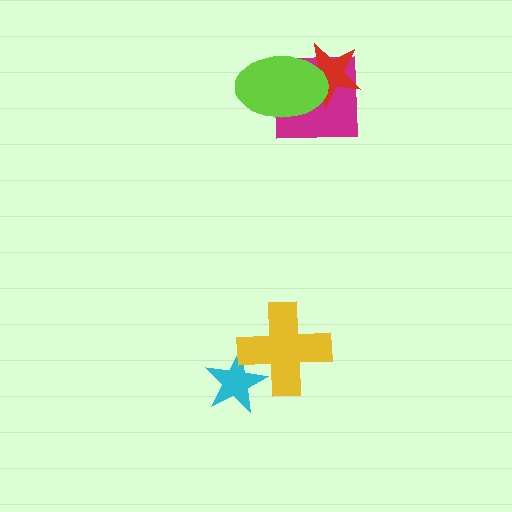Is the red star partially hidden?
Yes, it is partially covered by another shape.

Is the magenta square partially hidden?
Yes, it is partially covered by another shape.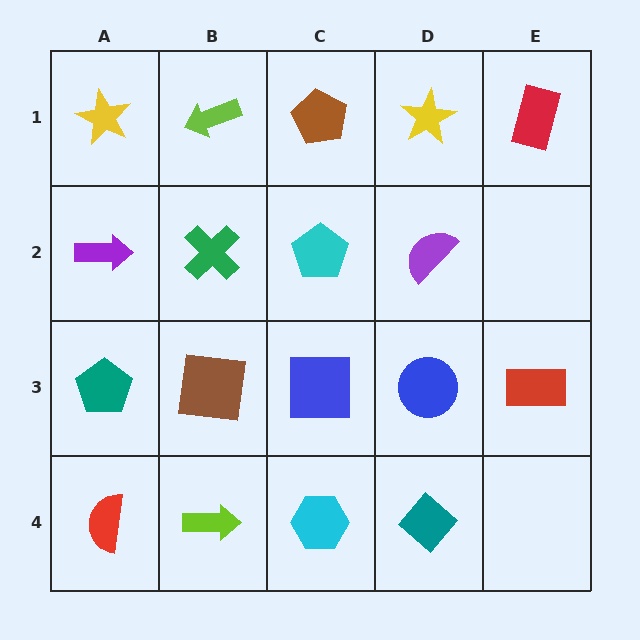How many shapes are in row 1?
5 shapes.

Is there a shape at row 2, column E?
No, that cell is empty.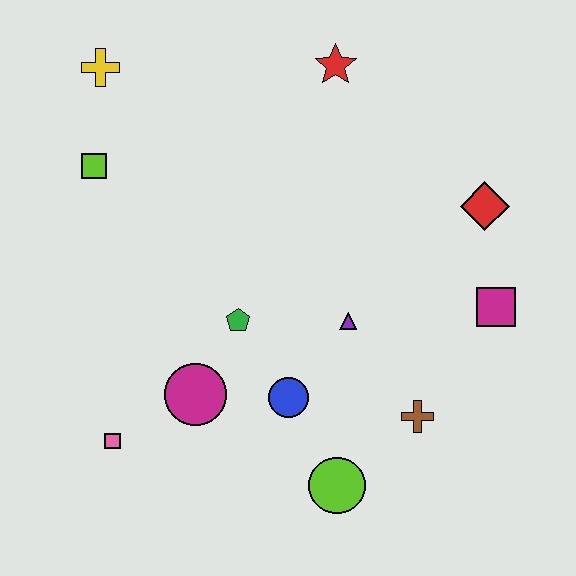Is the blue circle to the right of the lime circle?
No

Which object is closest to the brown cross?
The lime circle is closest to the brown cross.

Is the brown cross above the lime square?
No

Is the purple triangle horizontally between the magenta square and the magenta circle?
Yes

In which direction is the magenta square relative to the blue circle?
The magenta square is to the right of the blue circle.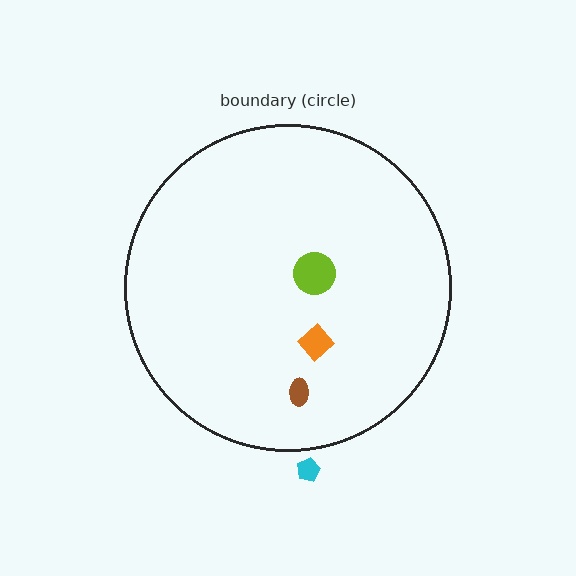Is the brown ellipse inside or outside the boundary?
Inside.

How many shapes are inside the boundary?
3 inside, 1 outside.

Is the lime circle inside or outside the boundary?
Inside.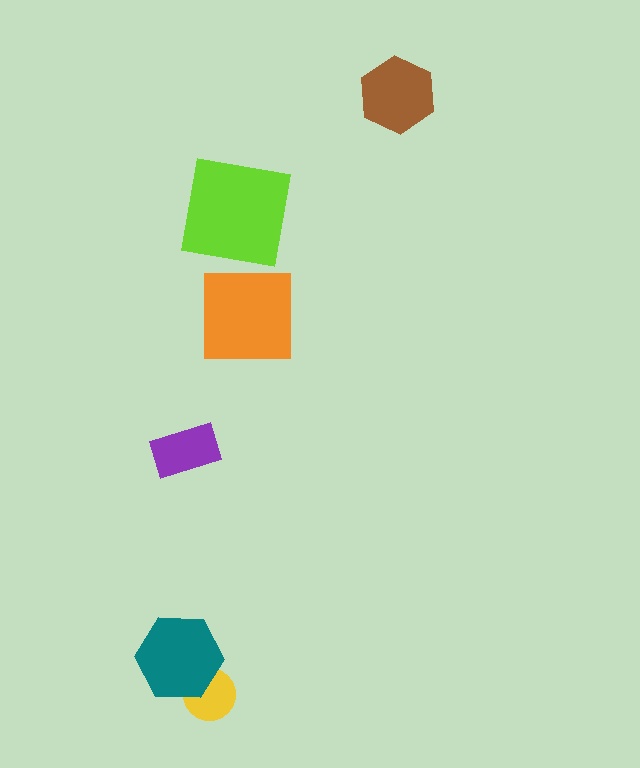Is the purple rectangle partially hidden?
No, no other shape covers it.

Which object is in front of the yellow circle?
The teal hexagon is in front of the yellow circle.